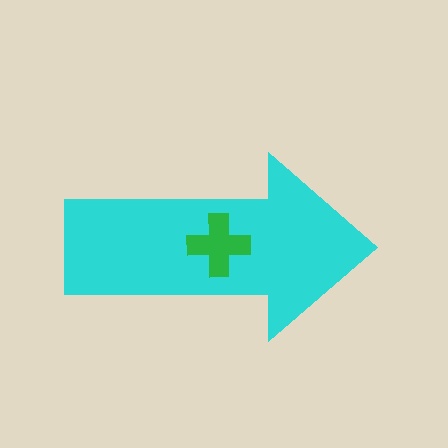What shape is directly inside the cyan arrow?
The green cross.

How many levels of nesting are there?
2.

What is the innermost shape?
The green cross.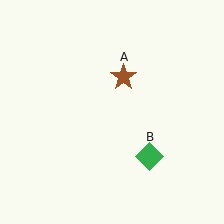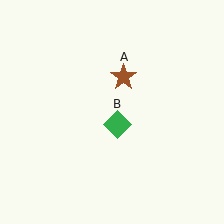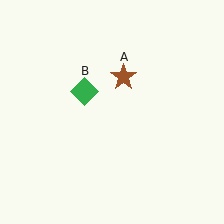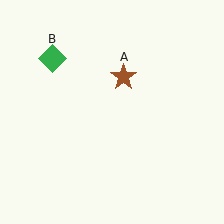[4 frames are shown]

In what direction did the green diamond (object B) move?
The green diamond (object B) moved up and to the left.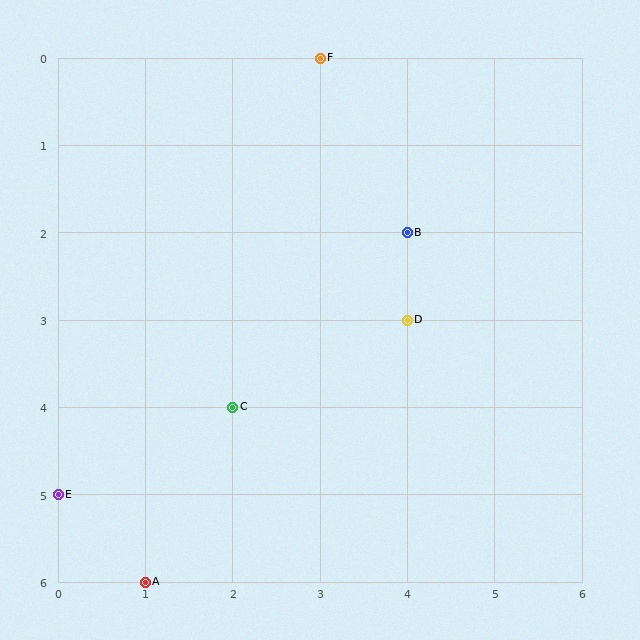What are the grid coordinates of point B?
Point B is at grid coordinates (4, 2).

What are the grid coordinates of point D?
Point D is at grid coordinates (4, 3).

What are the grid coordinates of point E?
Point E is at grid coordinates (0, 5).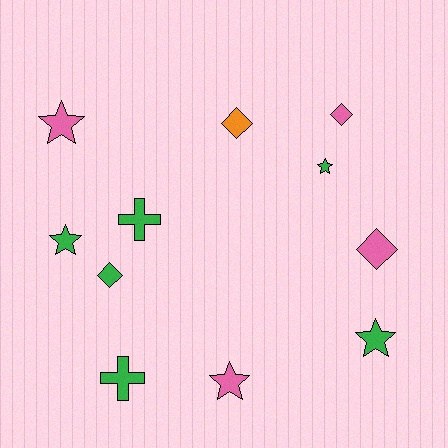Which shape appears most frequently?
Star, with 5 objects.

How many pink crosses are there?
There are no pink crosses.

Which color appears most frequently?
Green, with 6 objects.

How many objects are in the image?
There are 11 objects.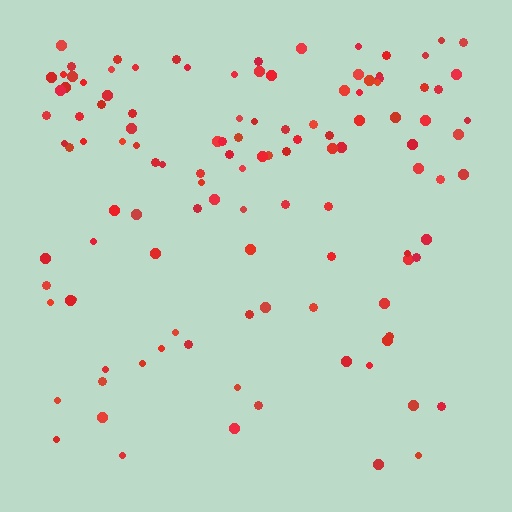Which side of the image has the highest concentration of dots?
The top.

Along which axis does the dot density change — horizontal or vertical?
Vertical.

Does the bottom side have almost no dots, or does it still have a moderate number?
Still a moderate number, just noticeably fewer than the top.